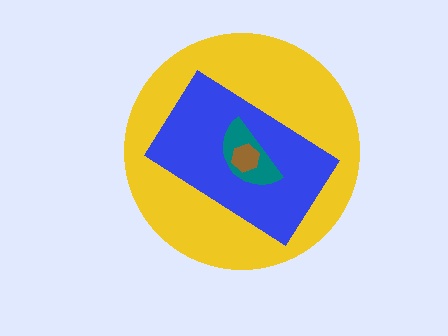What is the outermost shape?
The yellow circle.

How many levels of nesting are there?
4.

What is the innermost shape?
The brown hexagon.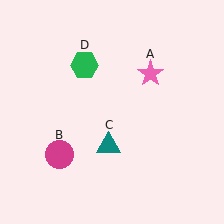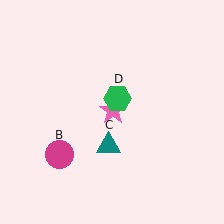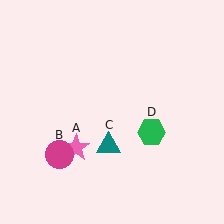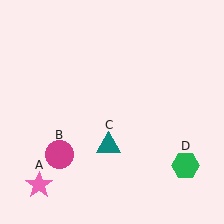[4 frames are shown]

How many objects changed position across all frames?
2 objects changed position: pink star (object A), green hexagon (object D).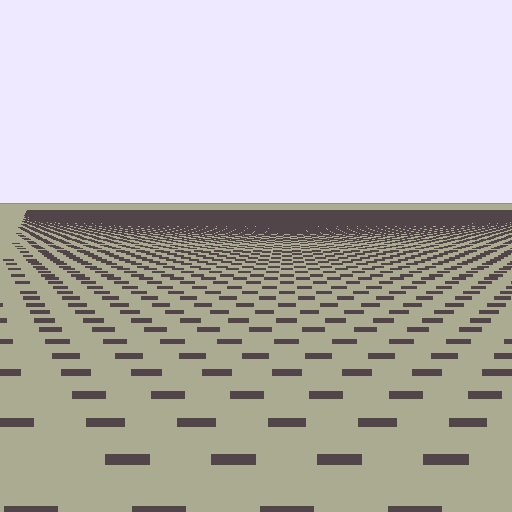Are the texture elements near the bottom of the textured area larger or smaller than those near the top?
Larger. Near the bottom, elements are closer to the viewer and appear at a bigger on-screen size.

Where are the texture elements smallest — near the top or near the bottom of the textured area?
Near the top.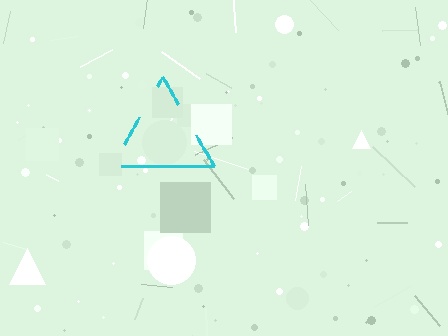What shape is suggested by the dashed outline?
The dashed outline suggests a triangle.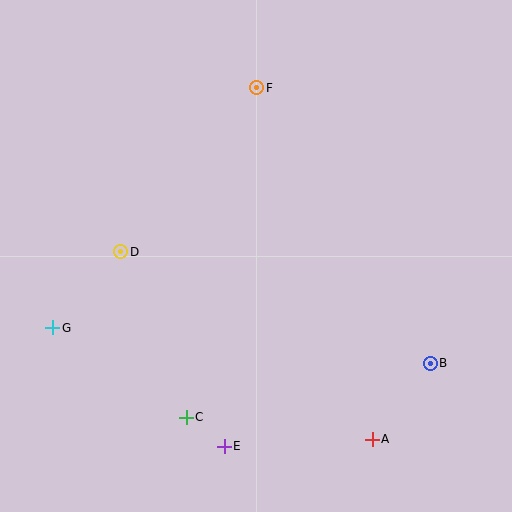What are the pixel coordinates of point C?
Point C is at (186, 417).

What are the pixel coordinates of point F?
Point F is at (257, 88).